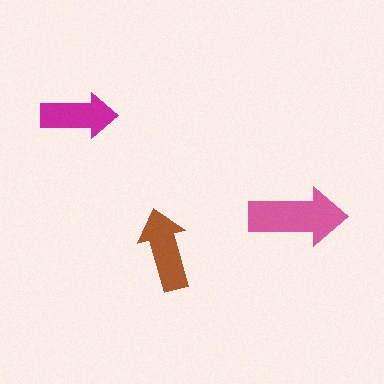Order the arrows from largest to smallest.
the pink one, the brown one, the magenta one.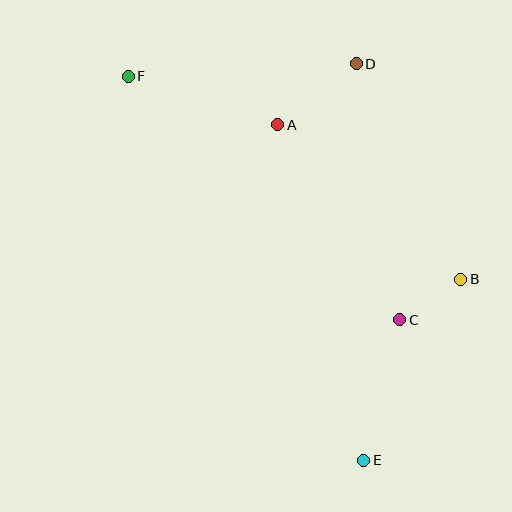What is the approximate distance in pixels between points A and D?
The distance between A and D is approximately 99 pixels.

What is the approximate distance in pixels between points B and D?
The distance between B and D is approximately 240 pixels.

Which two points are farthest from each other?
Points E and F are farthest from each other.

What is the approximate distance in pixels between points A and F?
The distance between A and F is approximately 157 pixels.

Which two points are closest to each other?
Points B and C are closest to each other.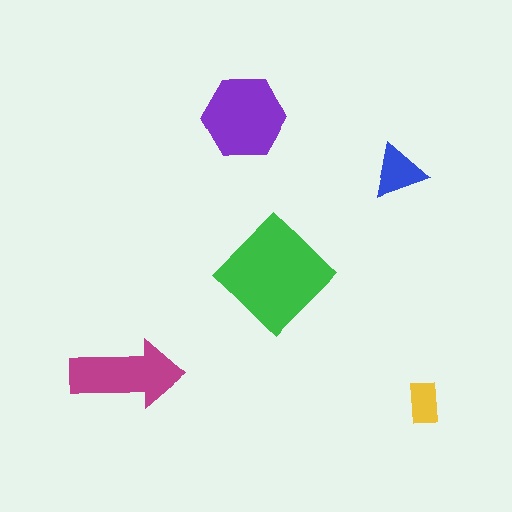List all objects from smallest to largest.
The yellow rectangle, the blue triangle, the magenta arrow, the purple hexagon, the green diamond.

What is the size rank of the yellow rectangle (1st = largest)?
5th.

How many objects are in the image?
There are 5 objects in the image.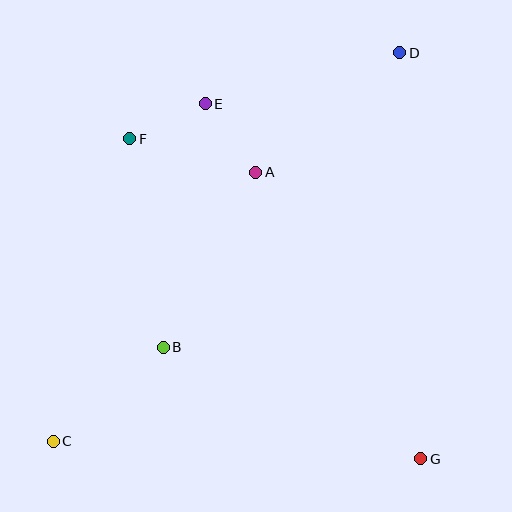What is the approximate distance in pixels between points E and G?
The distance between E and G is approximately 415 pixels.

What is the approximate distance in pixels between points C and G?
The distance between C and G is approximately 368 pixels.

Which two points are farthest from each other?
Points C and D are farthest from each other.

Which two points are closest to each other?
Points E and F are closest to each other.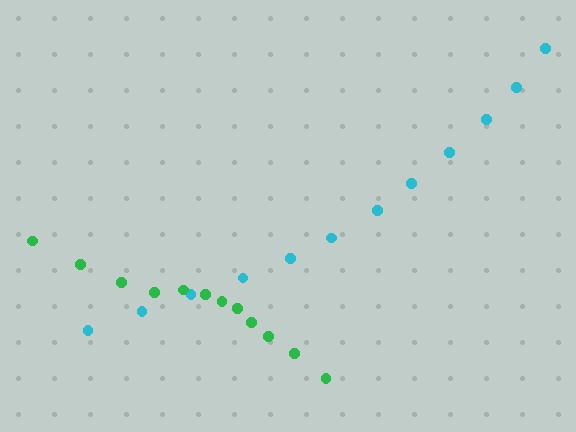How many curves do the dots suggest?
There are 2 distinct paths.